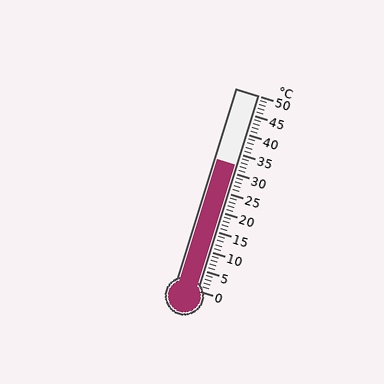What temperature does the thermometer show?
The thermometer shows approximately 32°C.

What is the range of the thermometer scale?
The thermometer scale ranges from 0°C to 50°C.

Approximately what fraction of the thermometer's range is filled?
The thermometer is filled to approximately 65% of its range.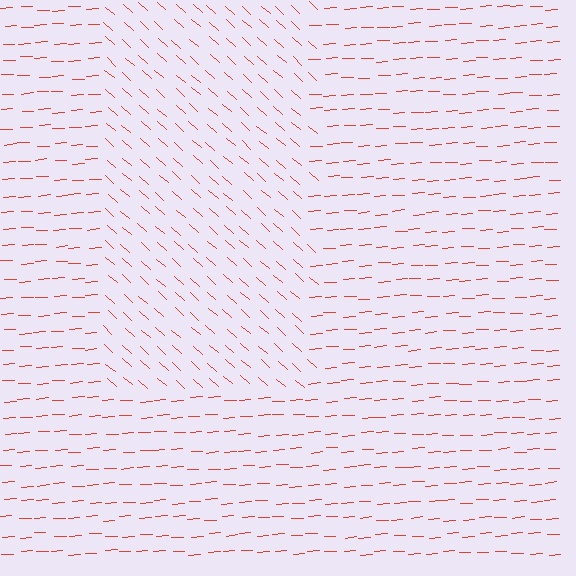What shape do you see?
I see a rectangle.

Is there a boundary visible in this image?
Yes, there is a texture boundary formed by a change in line orientation.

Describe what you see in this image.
The image is filled with small red line segments. A rectangle region in the image has lines oriented differently from the surrounding lines, creating a visible texture boundary.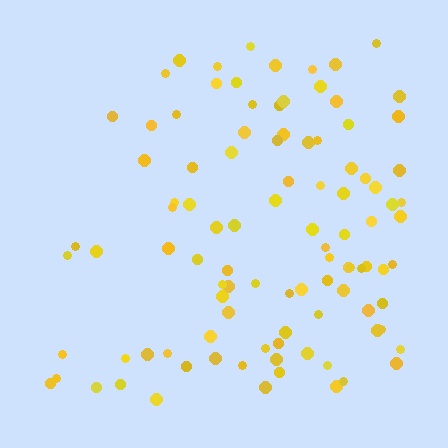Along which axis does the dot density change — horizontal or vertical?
Horizontal.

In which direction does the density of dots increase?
From left to right, with the right side densest.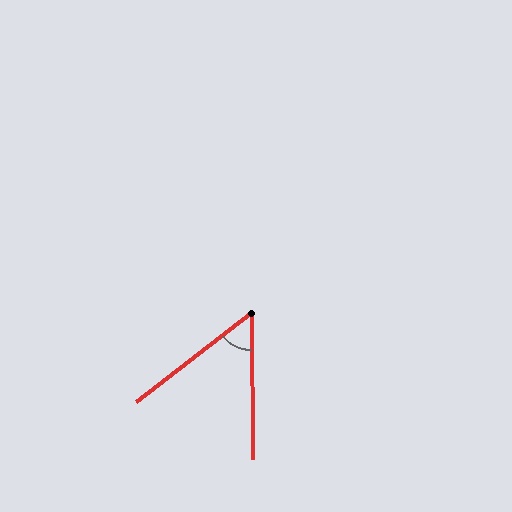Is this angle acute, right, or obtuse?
It is acute.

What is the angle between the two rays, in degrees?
Approximately 53 degrees.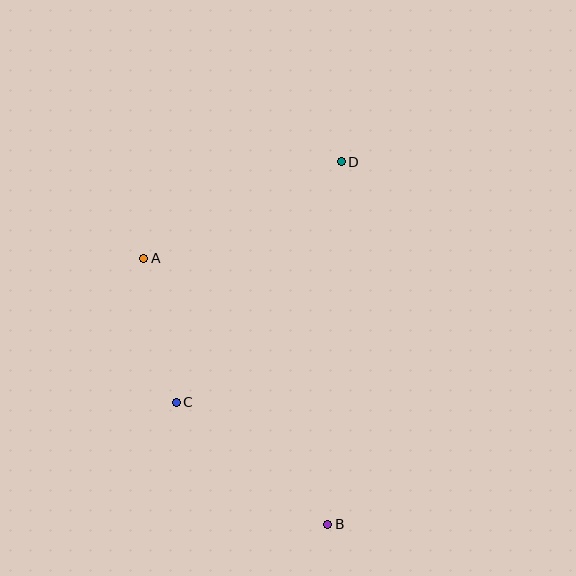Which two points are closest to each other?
Points A and C are closest to each other.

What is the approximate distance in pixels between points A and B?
The distance between A and B is approximately 323 pixels.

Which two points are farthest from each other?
Points B and D are farthest from each other.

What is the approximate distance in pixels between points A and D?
The distance between A and D is approximately 220 pixels.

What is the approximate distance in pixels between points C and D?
The distance between C and D is approximately 292 pixels.